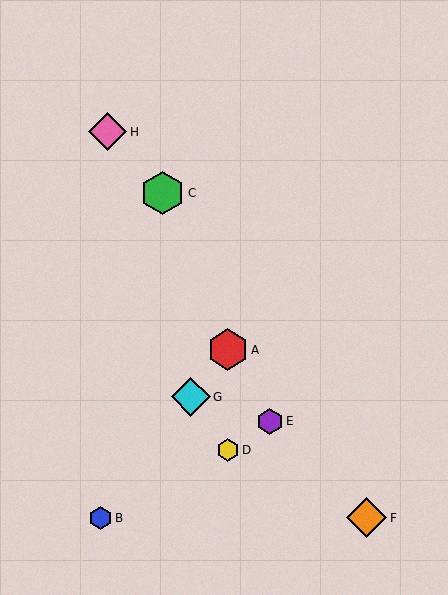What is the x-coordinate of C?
Object C is at x≈163.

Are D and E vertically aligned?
No, D is at x≈228 and E is at x≈270.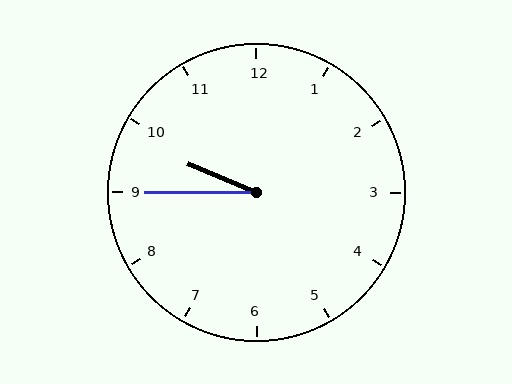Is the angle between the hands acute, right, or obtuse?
It is acute.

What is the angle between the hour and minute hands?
Approximately 22 degrees.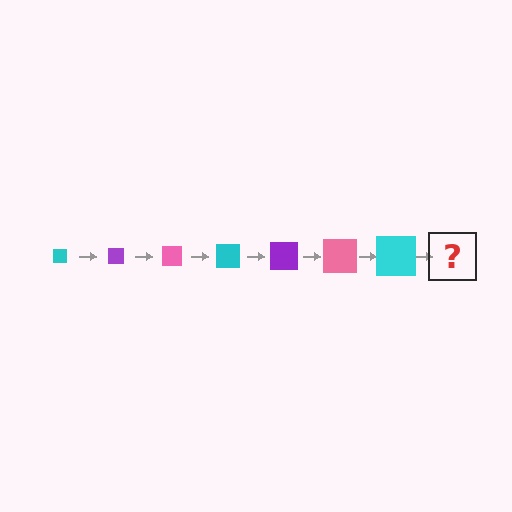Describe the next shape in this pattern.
It should be a purple square, larger than the previous one.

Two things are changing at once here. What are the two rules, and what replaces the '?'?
The two rules are that the square grows larger each step and the color cycles through cyan, purple, and pink. The '?' should be a purple square, larger than the previous one.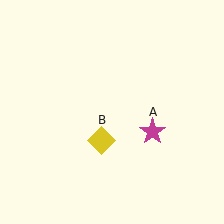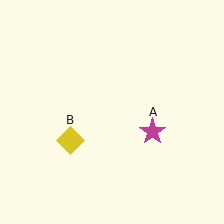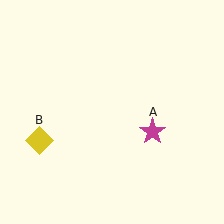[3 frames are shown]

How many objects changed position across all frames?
1 object changed position: yellow diamond (object B).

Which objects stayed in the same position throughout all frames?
Magenta star (object A) remained stationary.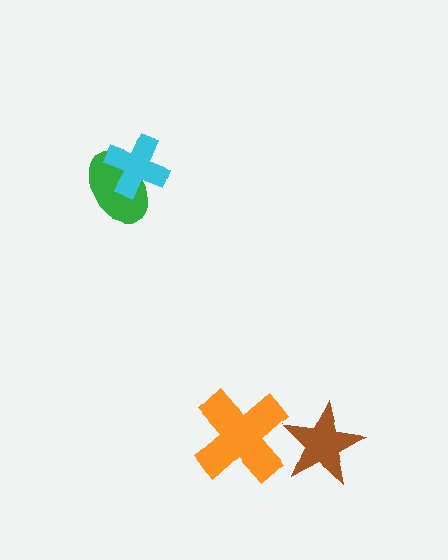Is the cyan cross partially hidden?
No, no other shape covers it.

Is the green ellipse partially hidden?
Yes, it is partially covered by another shape.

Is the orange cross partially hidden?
Yes, it is partially covered by another shape.